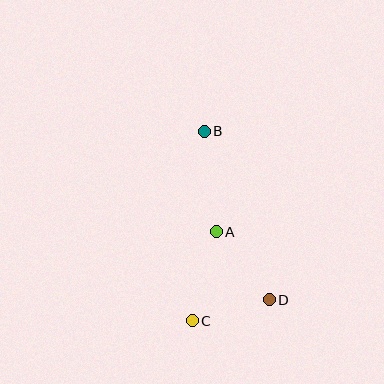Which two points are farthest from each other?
Points B and C are farthest from each other.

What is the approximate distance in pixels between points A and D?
The distance between A and D is approximately 86 pixels.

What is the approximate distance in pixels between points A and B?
The distance between A and B is approximately 101 pixels.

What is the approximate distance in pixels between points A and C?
The distance between A and C is approximately 92 pixels.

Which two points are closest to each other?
Points C and D are closest to each other.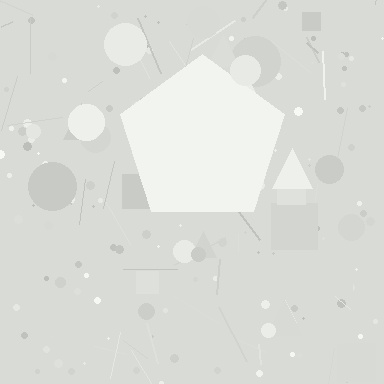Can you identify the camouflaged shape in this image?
The camouflaged shape is a pentagon.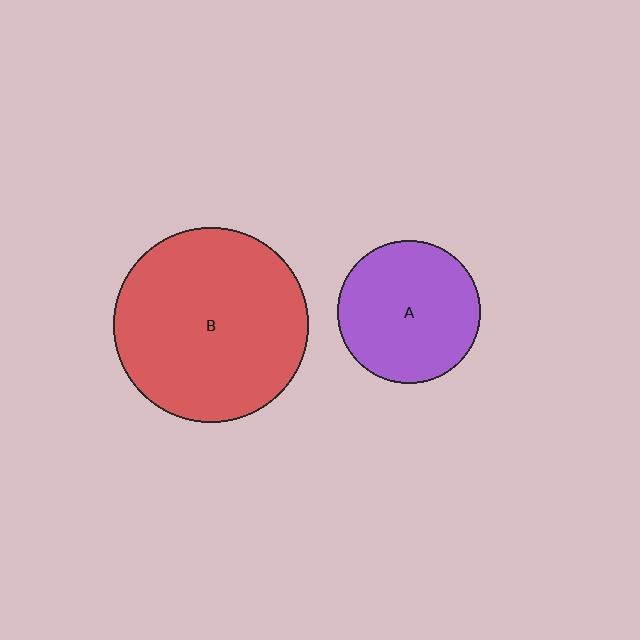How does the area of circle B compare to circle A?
Approximately 1.8 times.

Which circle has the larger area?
Circle B (red).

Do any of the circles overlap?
No, none of the circles overlap.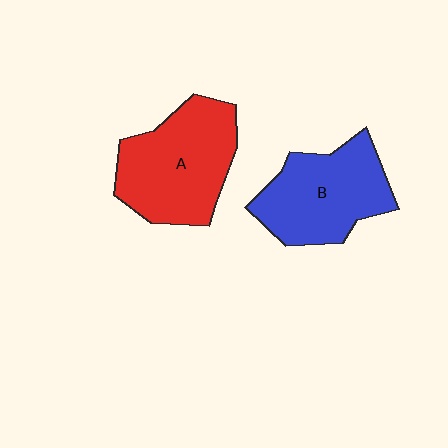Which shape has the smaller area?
Shape B (blue).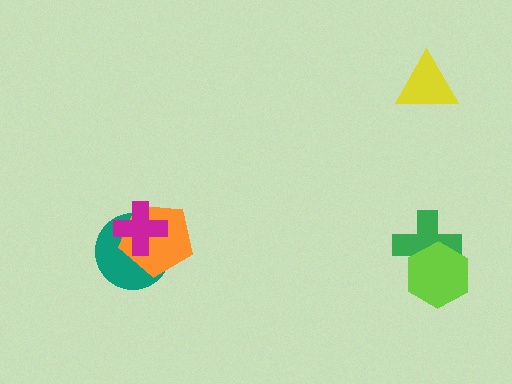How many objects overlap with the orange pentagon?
2 objects overlap with the orange pentagon.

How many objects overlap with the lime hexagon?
1 object overlaps with the lime hexagon.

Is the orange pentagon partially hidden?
Yes, it is partially covered by another shape.